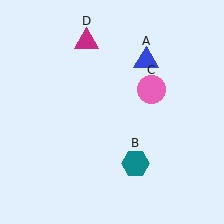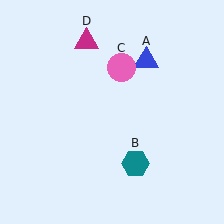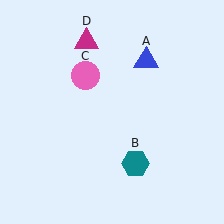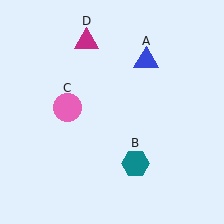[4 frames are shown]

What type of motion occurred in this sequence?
The pink circle (object C) rotated counterclockwise around the center of the scene.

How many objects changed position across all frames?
1 object changed position: pink circle (object C).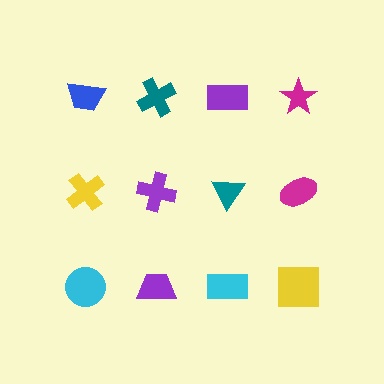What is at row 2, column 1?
A yellow cross.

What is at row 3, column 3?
A cyan rectangle.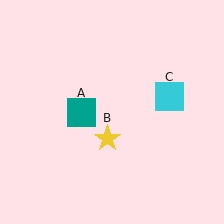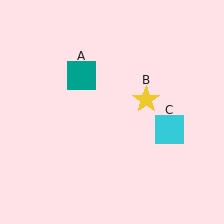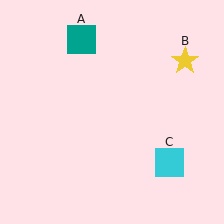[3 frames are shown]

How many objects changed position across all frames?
3 objects changed position: teal square (object A), yellow star (object B), cyan square (object C).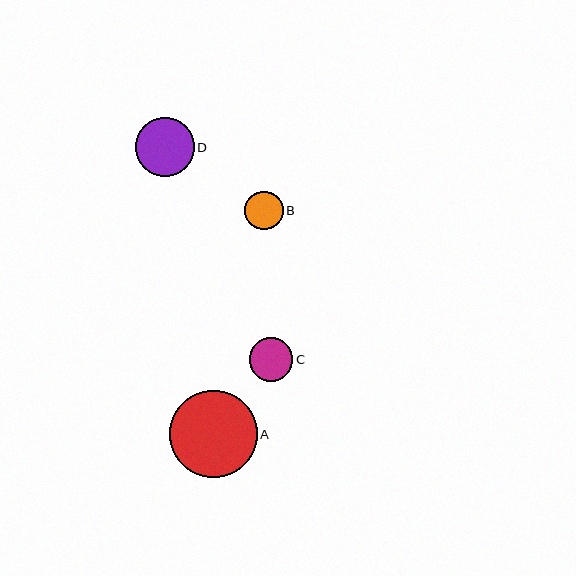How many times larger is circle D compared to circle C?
Circle D is approximately 1.4 times the size of circle C.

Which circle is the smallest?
Circle B is the smallest with a size of approximately 39 pixels.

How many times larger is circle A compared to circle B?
Circle A is approximately 2.3 times the size of circle B.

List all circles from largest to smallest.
From largest to smallest: A, D, C, B.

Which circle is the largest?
Circle A is the largest with a size of approximately 88 pixels.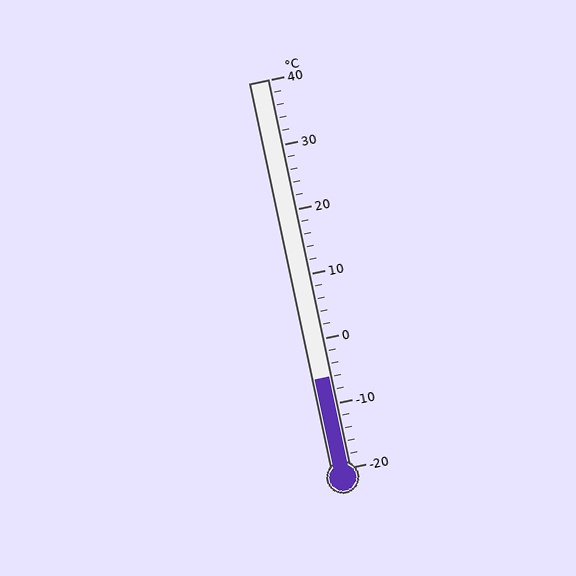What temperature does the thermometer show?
The thermometer shows approximately -6°C.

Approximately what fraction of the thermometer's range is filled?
The thermometer is filled to approximately 25% of its range.